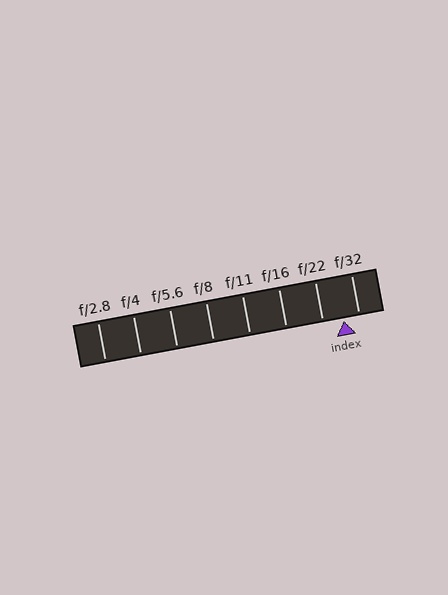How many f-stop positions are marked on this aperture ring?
There are 8 f-stop positions marked.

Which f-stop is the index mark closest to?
The index mark is closest to f/32.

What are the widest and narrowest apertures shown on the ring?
The widest aperture shown is f/2.8 and the narrowest is f/32.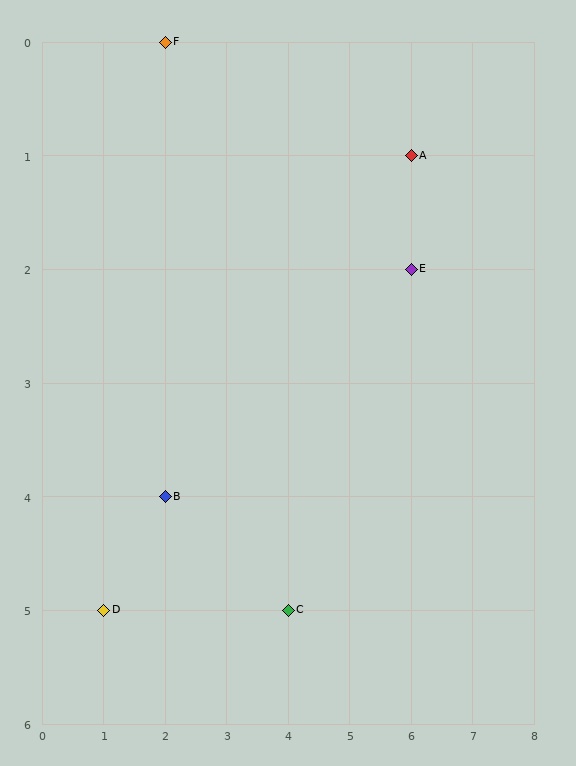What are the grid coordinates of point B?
Point B is at grid coordinates (2, 4).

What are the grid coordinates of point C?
Point C is at grid coordinates (4, 5).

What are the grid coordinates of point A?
Point A is at grid coordinates (6, 1).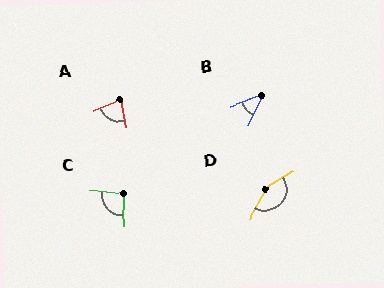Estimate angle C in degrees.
Approximately 95 degrees.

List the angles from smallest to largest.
B (44°), A (76°), C (95°), D (149°).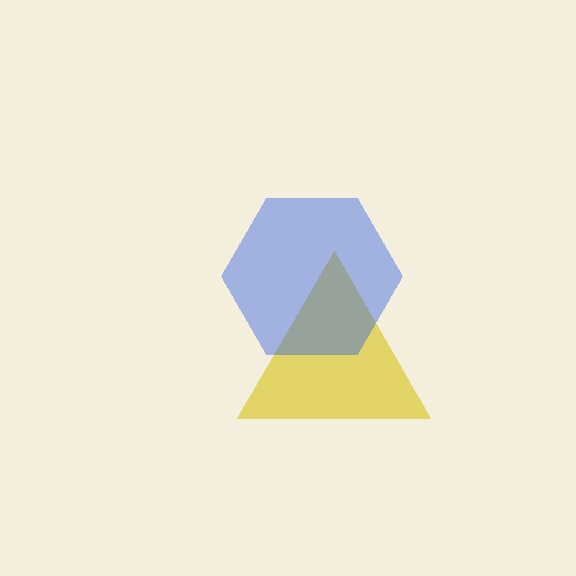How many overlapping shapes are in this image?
There are 2 overlapping shapes in the image.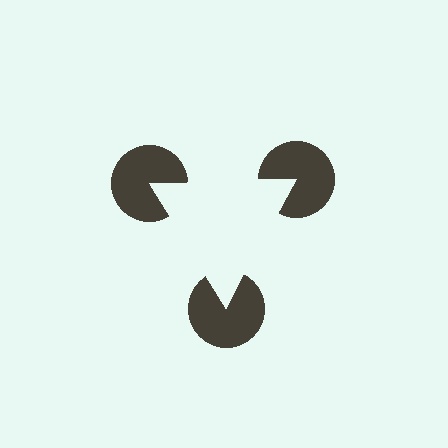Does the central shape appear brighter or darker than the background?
It typically appears slightly brighter than the background, even though no actual brightness change is drawn.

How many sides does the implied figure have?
3 sides.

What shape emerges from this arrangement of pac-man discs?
An illusory triangle — its edges are inferred from the aligned wedge cuts in the pac-man discs, not physically drawn.